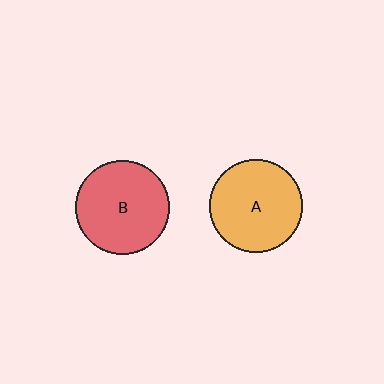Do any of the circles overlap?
No, none of the circles overlap.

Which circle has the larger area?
Circle B (red).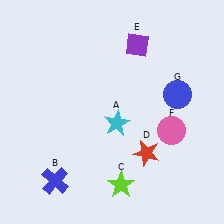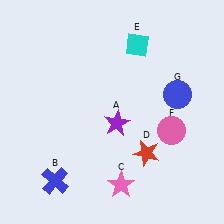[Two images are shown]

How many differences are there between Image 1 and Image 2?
There are 3 differences between the two images.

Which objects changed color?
A changed from cyan to purple. C changed from lime to pink. E changed from purple to cyan.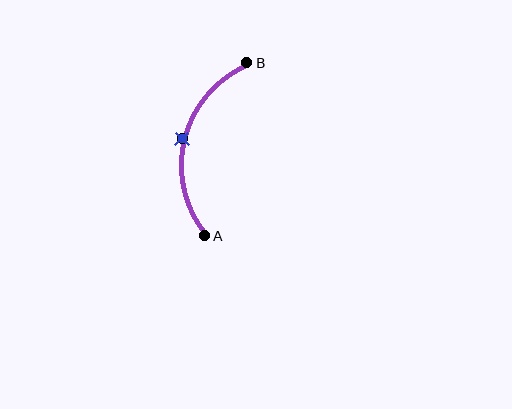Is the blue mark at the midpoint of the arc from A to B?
Yes. The blue mark lies on the arc at equal arc-length from both A and B — it is the arc midpoint.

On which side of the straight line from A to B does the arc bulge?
The arc bulges to the left of the straight line connecting A and B.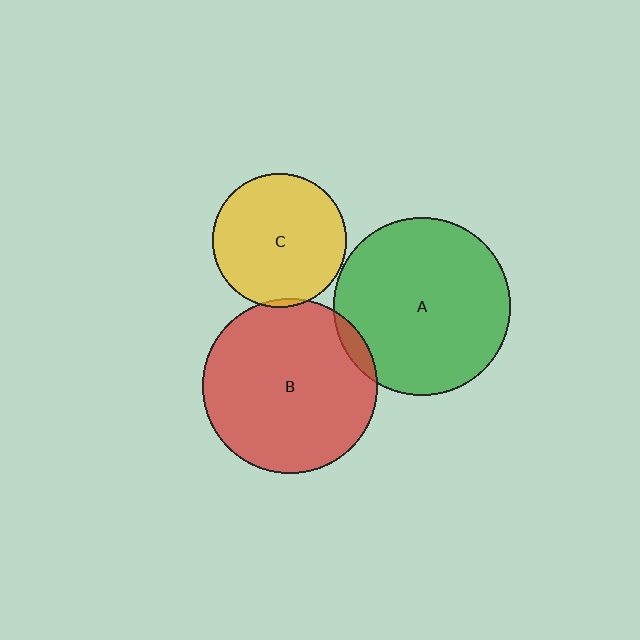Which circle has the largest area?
Circle A (green).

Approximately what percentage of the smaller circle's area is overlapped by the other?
Approximately 5%.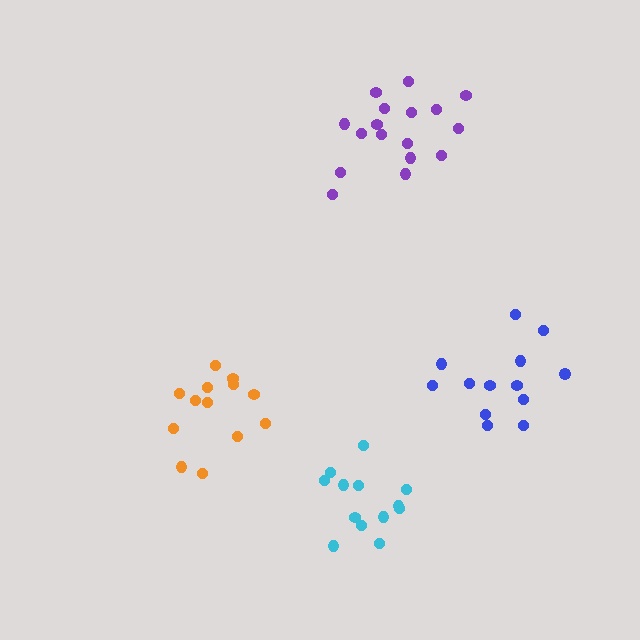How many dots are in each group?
Group 1: 13 dots, Group 2: 13 dots, Group 3: 17 dots, Group 4: 13 dots (56 total).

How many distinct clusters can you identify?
There are 4 distinct clusters.